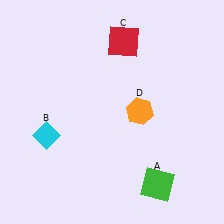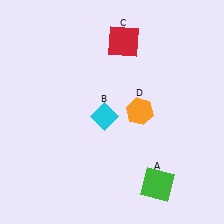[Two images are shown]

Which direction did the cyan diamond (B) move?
The cyan diamond (B) moved right.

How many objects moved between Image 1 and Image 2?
1 object moved between the two images.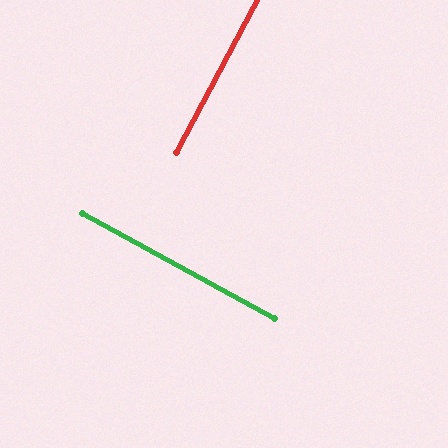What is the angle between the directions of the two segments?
Approximately 89 degrees.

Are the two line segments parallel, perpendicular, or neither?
Perpendicular — they meet at approximately 89°.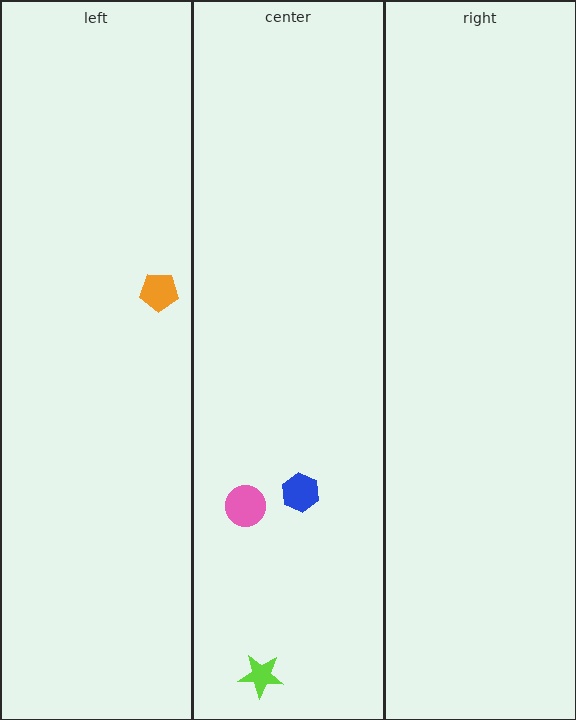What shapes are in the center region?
The blue hexagon, the lime star, the pink circle.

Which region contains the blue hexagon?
The center region.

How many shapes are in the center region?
3.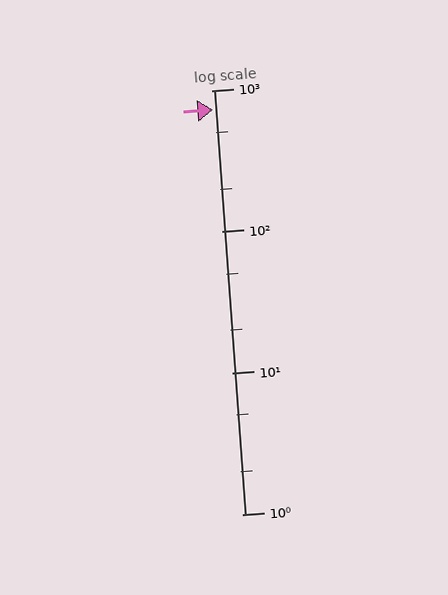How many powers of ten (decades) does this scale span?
The scale spans 3 decades, from 1 to 1000.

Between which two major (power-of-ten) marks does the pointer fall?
The pointer is between 100 and 1000.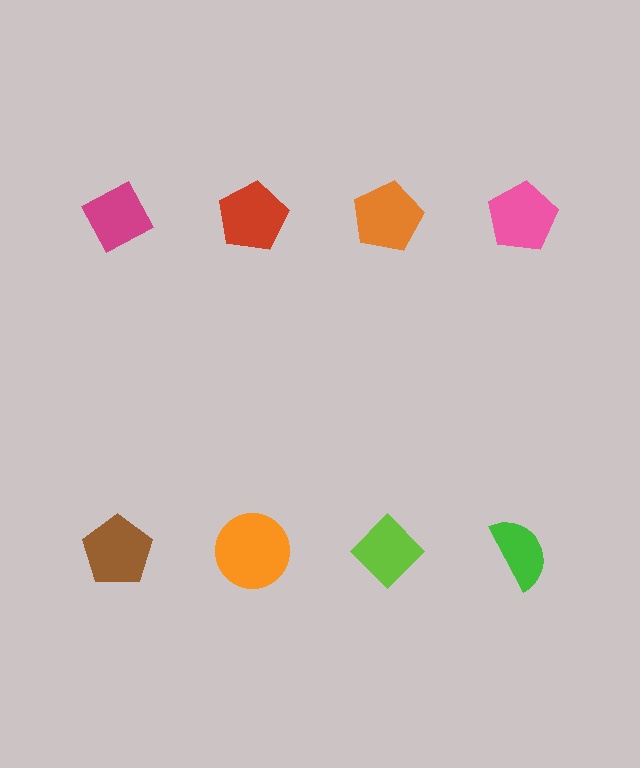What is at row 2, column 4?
A green semicircle.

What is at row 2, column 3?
A lime diamond.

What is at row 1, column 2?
A red pentagon.